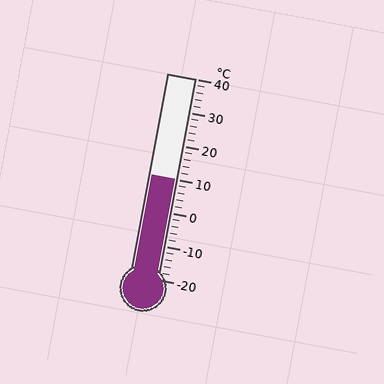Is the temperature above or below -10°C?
The temperature is above -10°C.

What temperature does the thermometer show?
The thermometer shows approximately 10°C.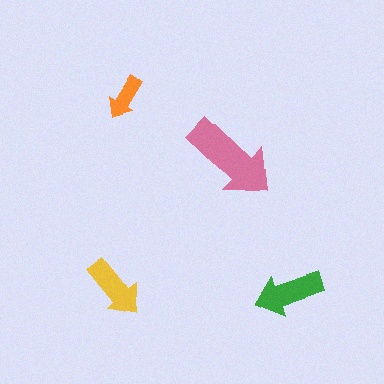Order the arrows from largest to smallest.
the pink one, the green one, the yellow one, the orange one.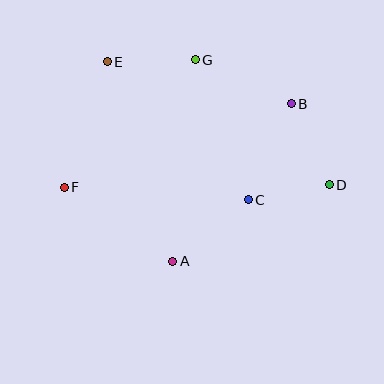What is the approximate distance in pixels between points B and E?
The distance between B and E is approximately 189 pixels.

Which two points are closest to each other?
Points C and D are closest to each other.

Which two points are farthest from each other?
Points D and F are farthest from each other.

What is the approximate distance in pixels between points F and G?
The distance between F and G is approximately 183 pixels.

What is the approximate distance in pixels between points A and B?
The distance between A and B is approximately 197 pixels.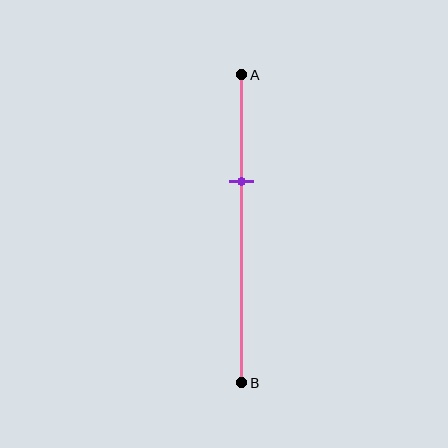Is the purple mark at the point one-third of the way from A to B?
Yes, the mark is approximately at the one-third point.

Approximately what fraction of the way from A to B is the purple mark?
The purple mark is approximately 35% of the way from A to B.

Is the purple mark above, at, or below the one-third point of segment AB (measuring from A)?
The purple mark is approximately at the one-third point of segment AB.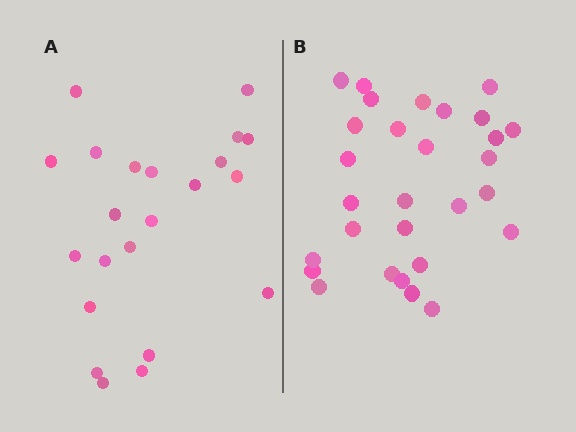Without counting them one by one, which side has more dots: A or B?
Region B (the right region) has more dots.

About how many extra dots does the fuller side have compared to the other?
Region B has roughly 8 or so more dots than region A.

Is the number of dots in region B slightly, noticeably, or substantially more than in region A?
Region B has noticeably more, but not dramatically so. The ratio is roughly 1.3 to 1.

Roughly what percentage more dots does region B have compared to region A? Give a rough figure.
About 30% more.